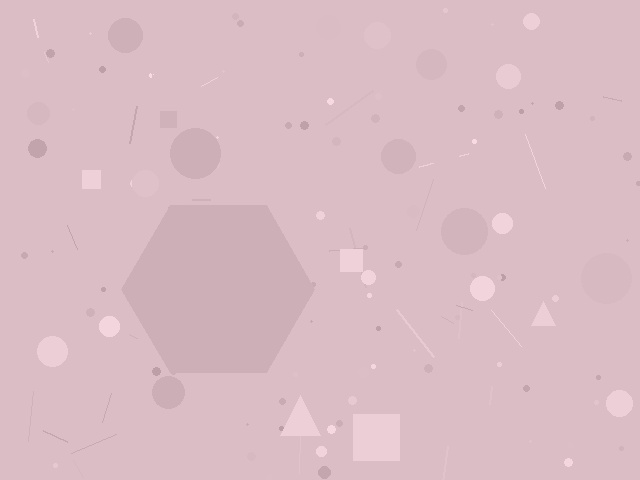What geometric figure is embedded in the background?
A hexagon is embedded in the background.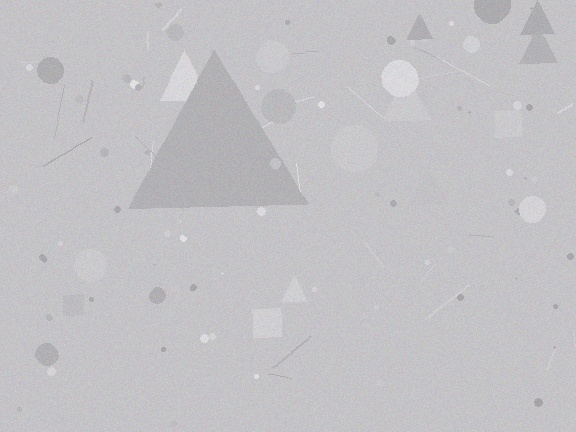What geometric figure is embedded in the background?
A triangle is embedded in the background.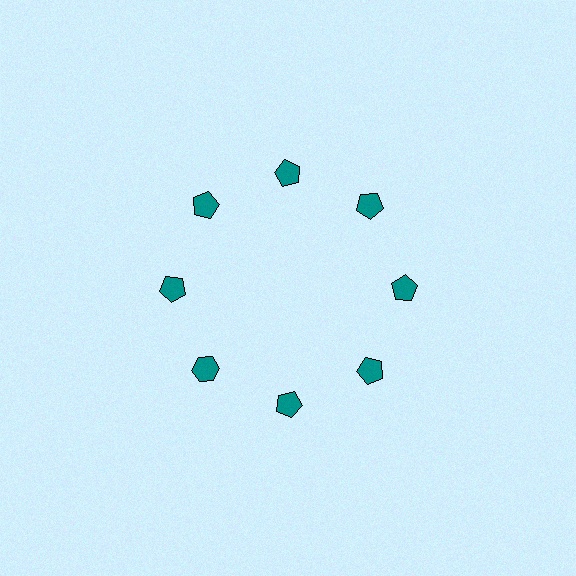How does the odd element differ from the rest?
It has a different shape: hexagon instead of pentagon.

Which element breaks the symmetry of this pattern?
The teal hexagon at roughly the 8 o'clock position breaks the symmetry. All other shapes are teal pentagons.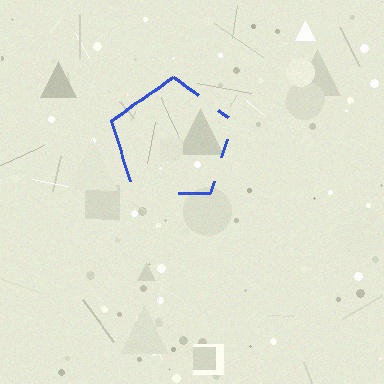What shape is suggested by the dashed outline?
The dashed outline suggests a pentagon.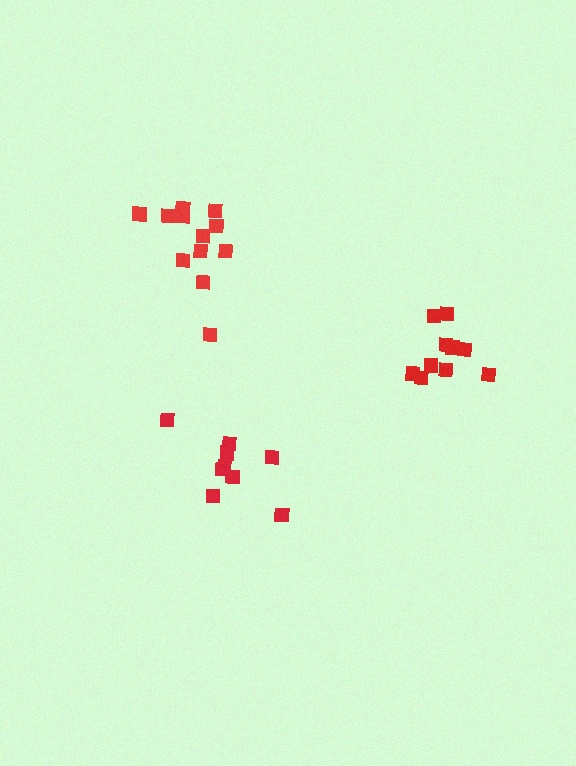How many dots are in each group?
Group 1: 12 dots, Group 2: 10 dots, Group 3: 9 dots (31 total).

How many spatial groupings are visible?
There are 3 spatial groupings.